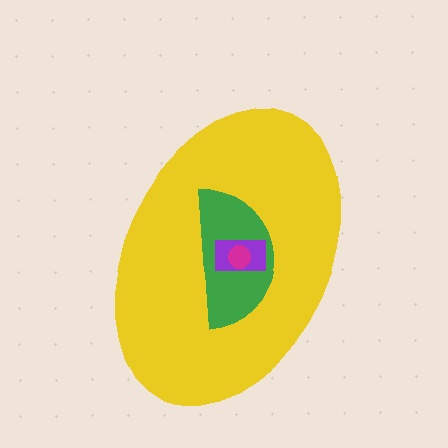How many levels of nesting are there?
4.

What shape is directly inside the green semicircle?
The purple rectangle.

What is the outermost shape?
The yellow ellipse.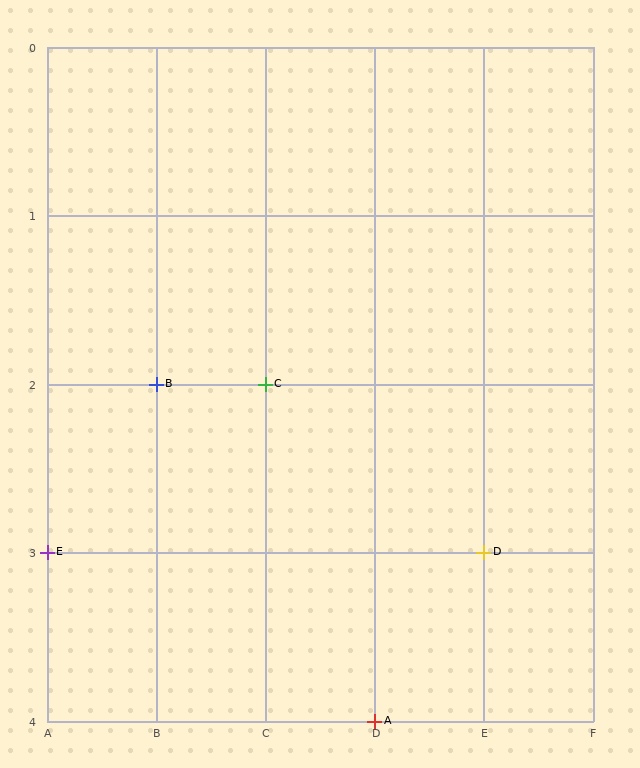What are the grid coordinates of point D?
Point D is at grid coordinates (E, 3).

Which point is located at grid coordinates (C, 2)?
Point C is at (C, 2).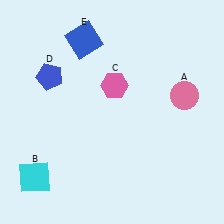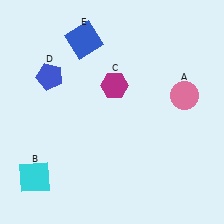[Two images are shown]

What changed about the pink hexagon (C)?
In Image 1, C is pink. In Image 2, it changed to magenta.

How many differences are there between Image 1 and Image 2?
There is 1 difference between the two images.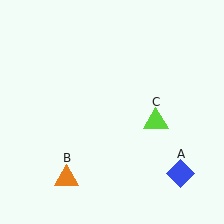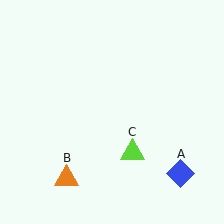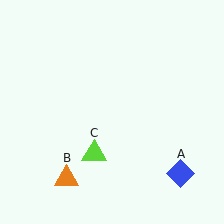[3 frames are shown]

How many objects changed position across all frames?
1 object changed position: lime triangle (object C).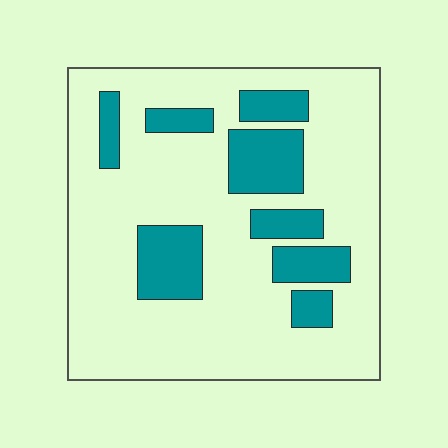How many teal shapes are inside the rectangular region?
8.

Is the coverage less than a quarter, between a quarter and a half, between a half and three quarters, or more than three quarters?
Less than a quarter.